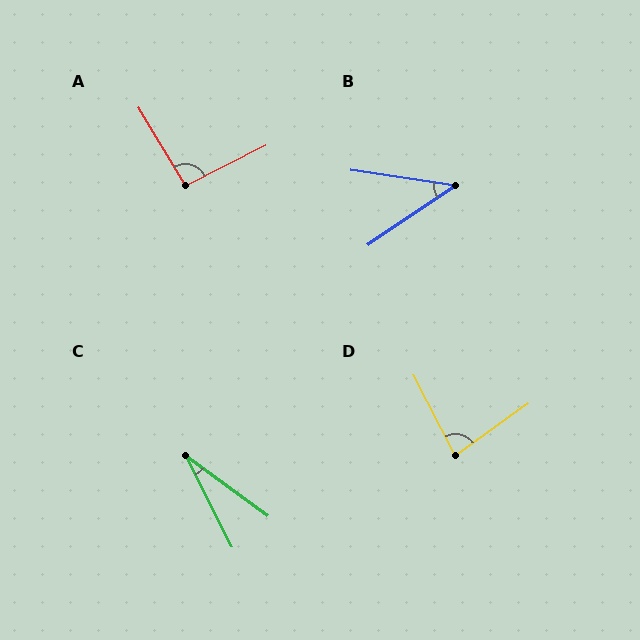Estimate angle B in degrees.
Approximately 42 degrees.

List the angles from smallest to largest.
C (27°), B (42°), D (82°), A (94°).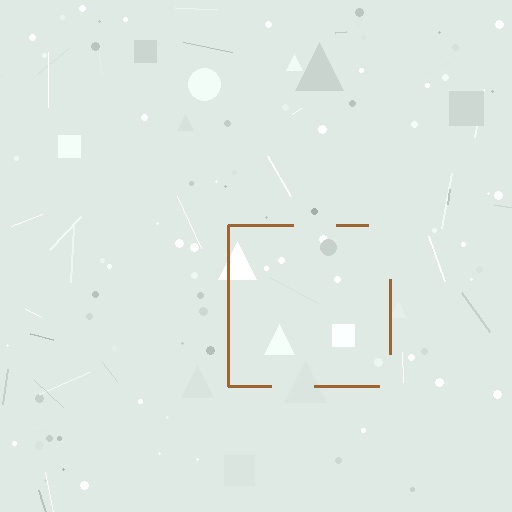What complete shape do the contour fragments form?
The contour fragments form a square.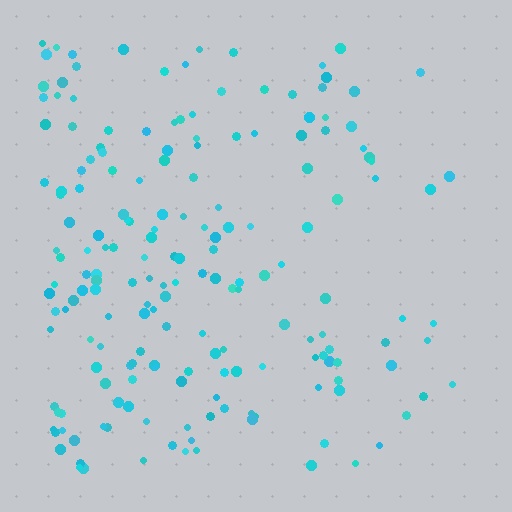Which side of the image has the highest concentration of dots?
The left.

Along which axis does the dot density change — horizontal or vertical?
Horizontal.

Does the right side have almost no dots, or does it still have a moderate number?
Still a moderate number, just noticeably fewer than the left.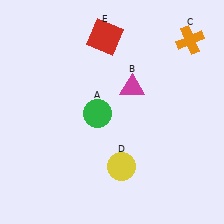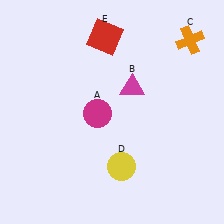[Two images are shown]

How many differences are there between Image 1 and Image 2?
There is 1 difference between the two images.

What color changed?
The circle (A) changed from green in Image 1 to magenta in Image 2.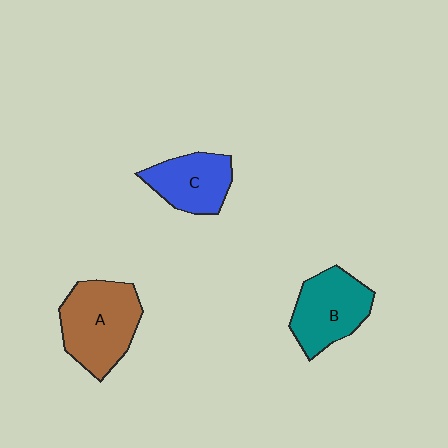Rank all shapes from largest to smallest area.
From largest to smallest: A (brown), B (teal), C (blue).